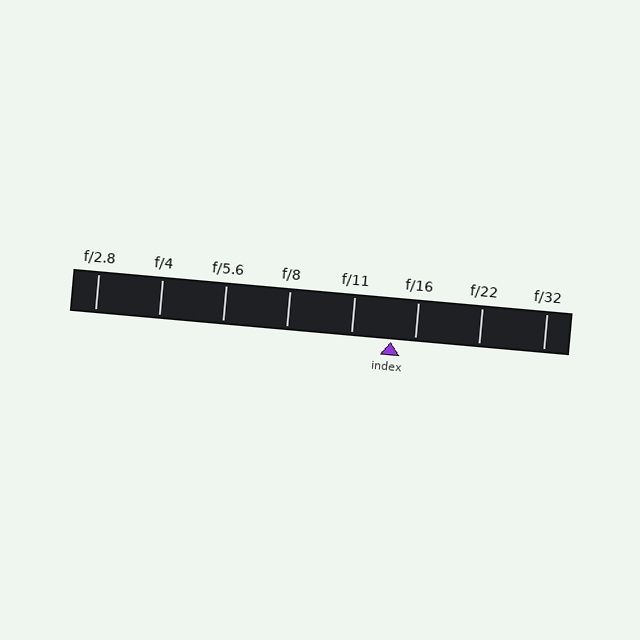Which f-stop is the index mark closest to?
The index mark is closest to f/16.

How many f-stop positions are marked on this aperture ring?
There are 8 f-stop positions marked.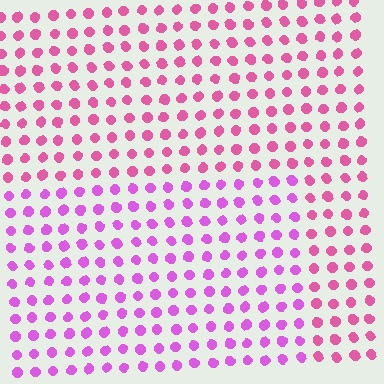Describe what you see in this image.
The image is filled with small pink elements in a uniform arrangement. A rectangle-shaped region is visible where the elements are tinted to a slightly different hue, forming a subtle color boundary.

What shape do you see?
I see a rectangle.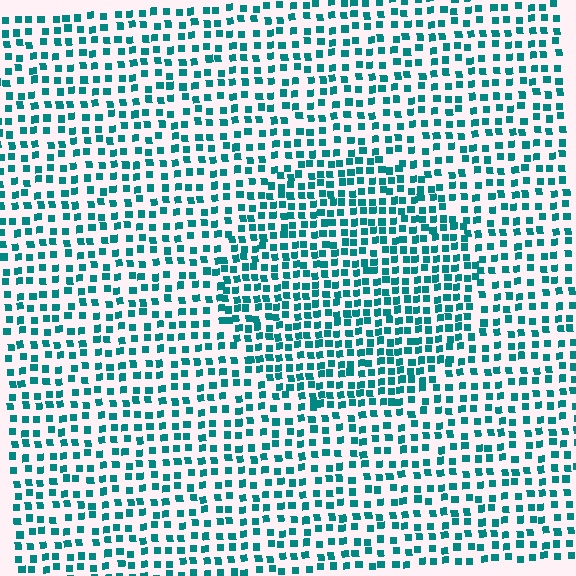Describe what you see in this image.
The image contains small teal elements arranged at two different densities. A circle-shaped region is visible where the elements are more densely packed than the surrounding area.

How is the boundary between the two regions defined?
The boundary is defined by a change in element density (approximately 1.6x ratio). All elements are the same color, size, and shape.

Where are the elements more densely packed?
The elements are more densely packed inside the circle boundary.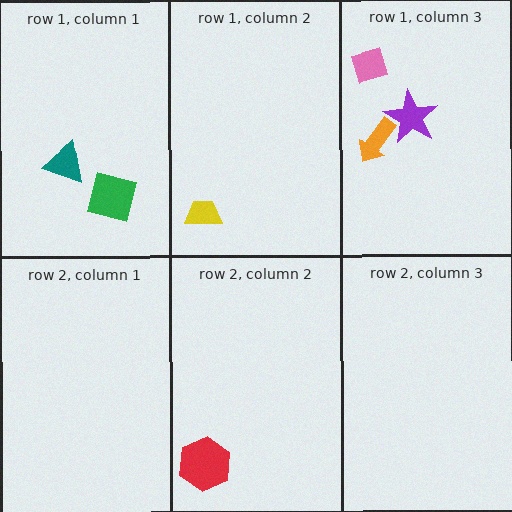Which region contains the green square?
The row 1, column 1 region.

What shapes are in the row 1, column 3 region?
The orange arrow, the purple star, the pink diamond.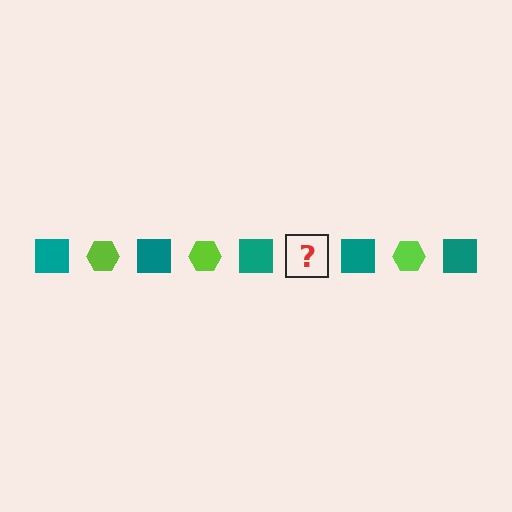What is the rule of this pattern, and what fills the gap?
The rule is that the pattern alternates between teal square and lime hexagon. The gap should be filled with a lime hexagon.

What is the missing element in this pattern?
The missing element is a lime hexagon.